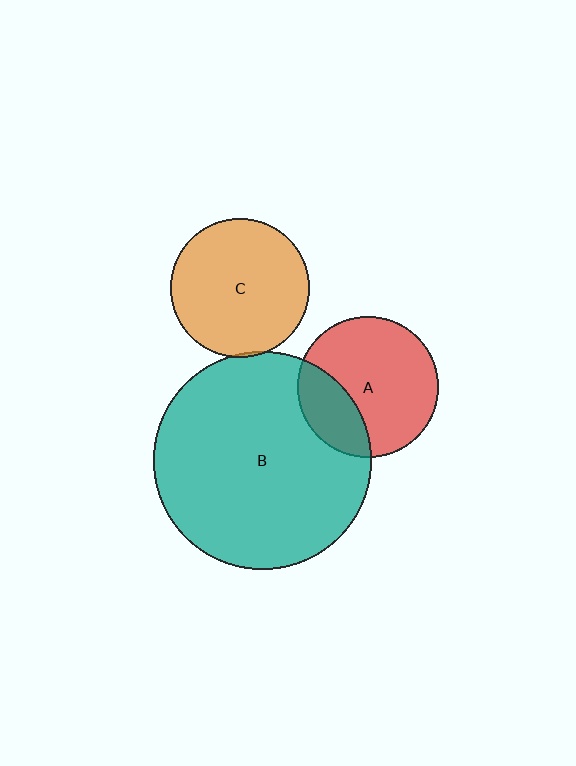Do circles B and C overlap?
Yes.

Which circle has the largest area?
Circle B (teal).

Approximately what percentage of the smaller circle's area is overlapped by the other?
Approximately 5%.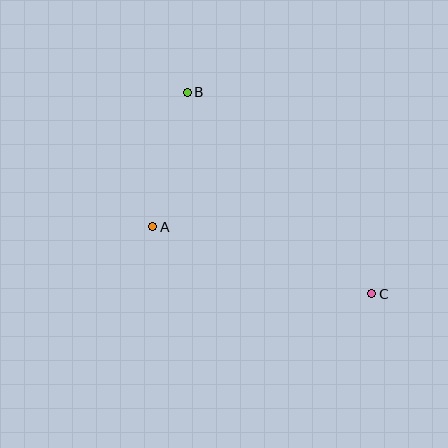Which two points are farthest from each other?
Points B and C are farthest from each other.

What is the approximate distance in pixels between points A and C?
The distance between A and C is approximately 229 pixels.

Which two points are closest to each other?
Points A and B are closest to each other.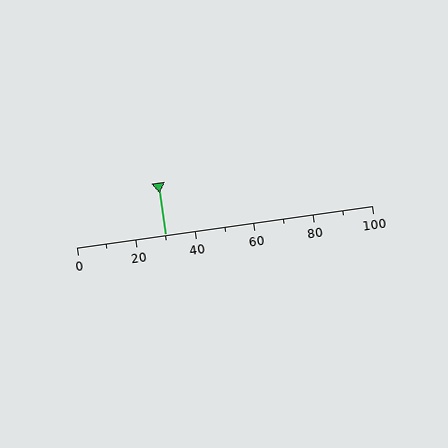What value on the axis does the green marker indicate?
The marker indicates approximately 30.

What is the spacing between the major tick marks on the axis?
The major ticks are spaced 20 apart.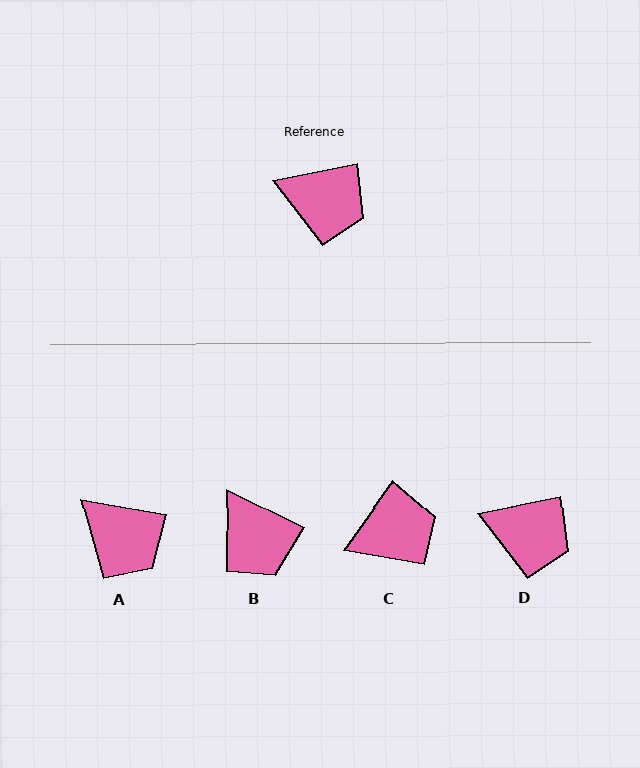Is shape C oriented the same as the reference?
No, it is off by about 43 degrees.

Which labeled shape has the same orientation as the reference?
D.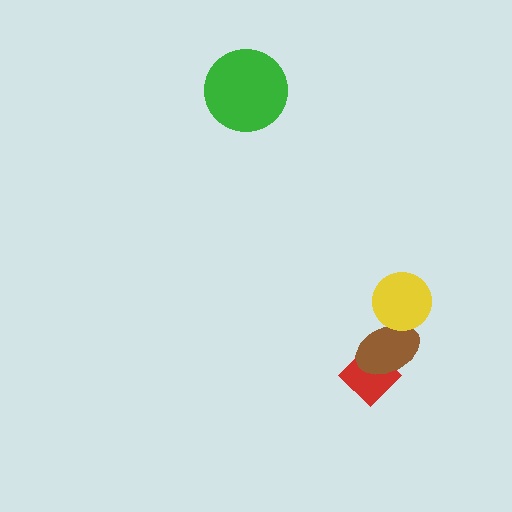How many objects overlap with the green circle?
0 objects overlap with the green circle.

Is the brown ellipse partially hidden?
Yes, it is partially covered by another shape.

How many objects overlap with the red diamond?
1 object overlaps with the red diamond.